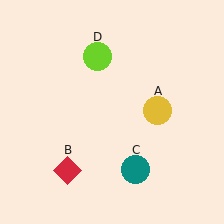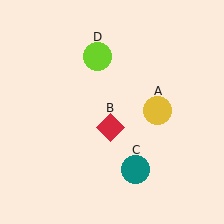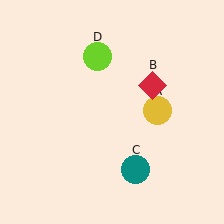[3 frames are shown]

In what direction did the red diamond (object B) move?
The red diamond (object B) moved up and to the right.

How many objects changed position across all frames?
1 object changed position: red diamond (object B).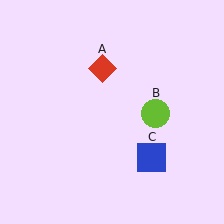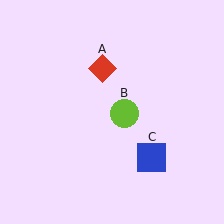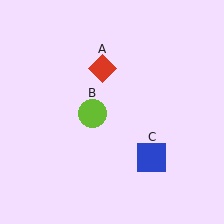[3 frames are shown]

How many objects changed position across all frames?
1 object changed position: lime circle (object B).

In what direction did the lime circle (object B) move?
The lime circle (object B) moved left.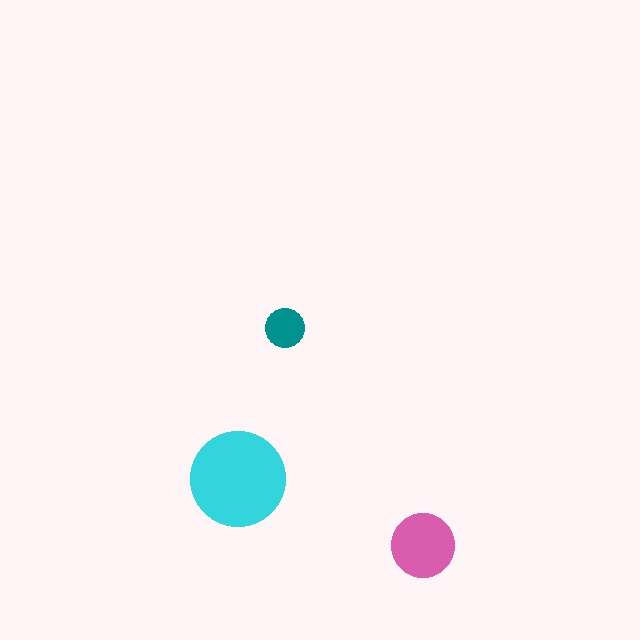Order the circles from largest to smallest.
the cyan one, the pink one, the teal one.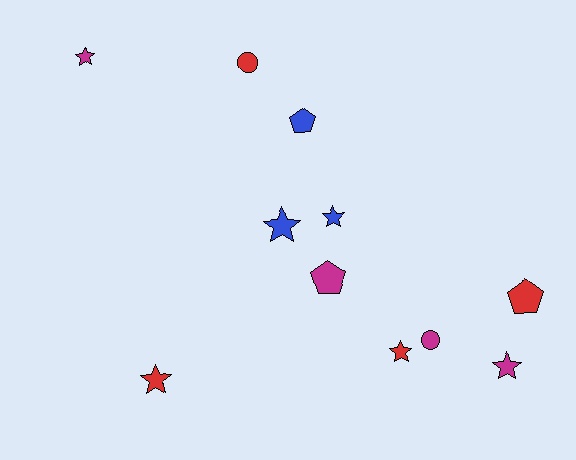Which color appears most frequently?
Red, with 4 objects.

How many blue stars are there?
There are 2 blue stars.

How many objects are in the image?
There are 11 objects.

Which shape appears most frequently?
Star, with 6 objects.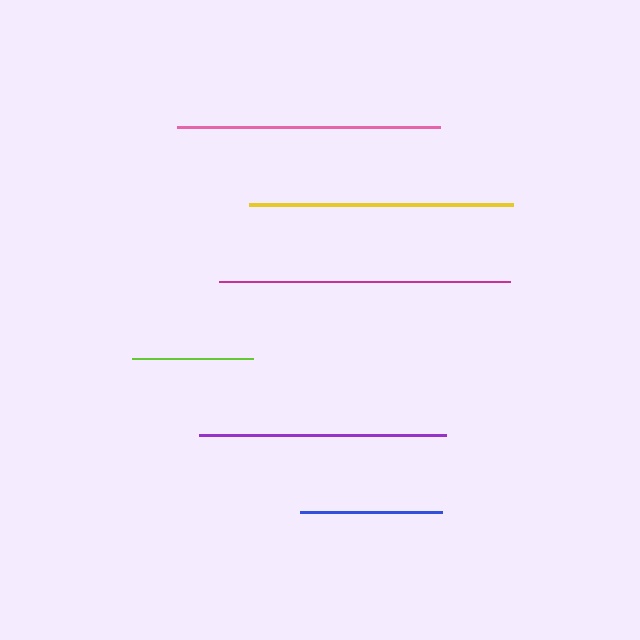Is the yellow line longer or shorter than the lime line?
The yellow line is longer than the lime line.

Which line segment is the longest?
The magenta line is the longest at approximately 291 pixels.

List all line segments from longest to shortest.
From longest to shortest: magenta, yellow, pink, purple, blue, lime.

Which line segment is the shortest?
The lime line is the shortest at approximately 121 pixels.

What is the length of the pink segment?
The pink segment is approximately 262 pixels long.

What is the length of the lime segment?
The lime segment is approximately 121 pixels long.